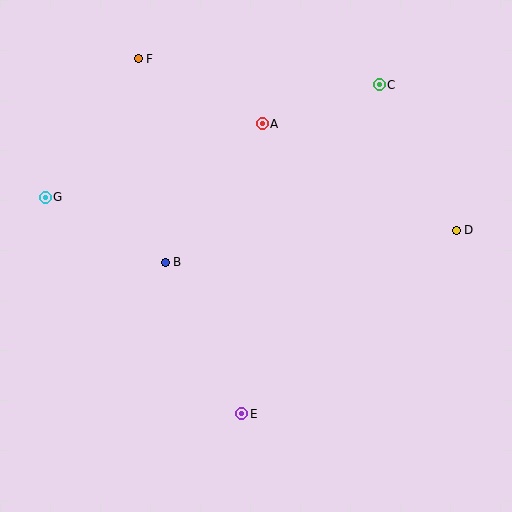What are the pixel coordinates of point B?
Point B is at (165, 262).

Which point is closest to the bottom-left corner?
Point E is closest to the bottom-left corner.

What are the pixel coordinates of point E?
Point E is at (242, 414).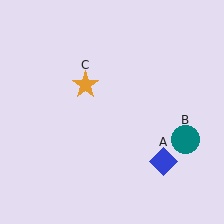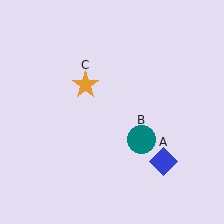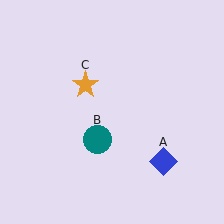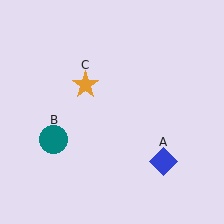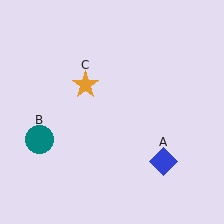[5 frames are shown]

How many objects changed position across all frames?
1 object changed position: teal circle (object B).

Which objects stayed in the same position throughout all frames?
Blue diamond (object A) and orange star (object C) remained stationary.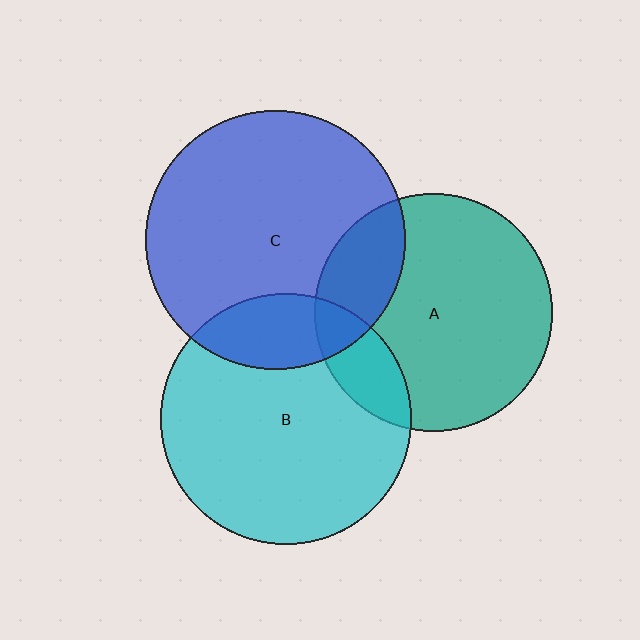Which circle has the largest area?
Circle C (blue).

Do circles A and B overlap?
Yes.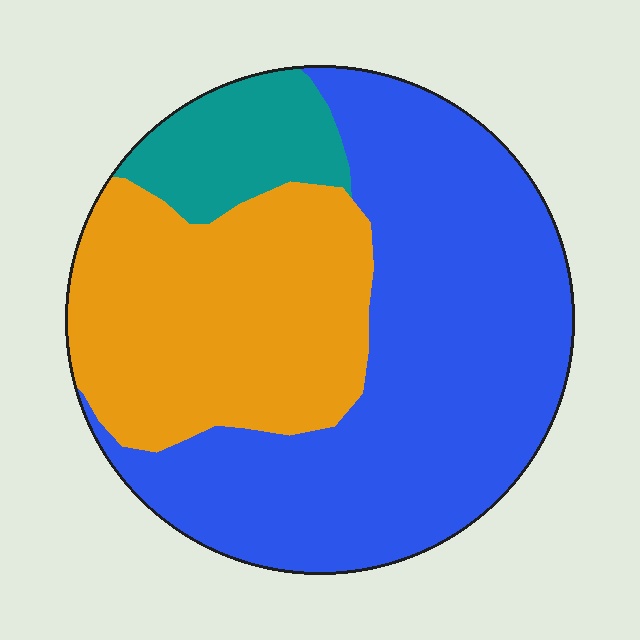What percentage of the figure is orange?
Orange takes up between a third and a half of the figure.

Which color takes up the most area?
Blue, at roughly 55%.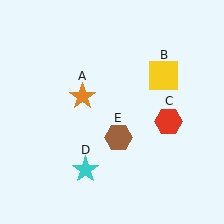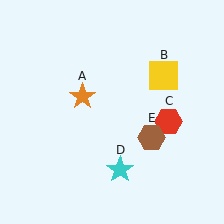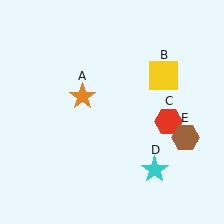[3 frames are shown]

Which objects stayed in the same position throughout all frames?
Orange star (object A) and yellow square (object B) and red hexagon (object C) remained stationary.